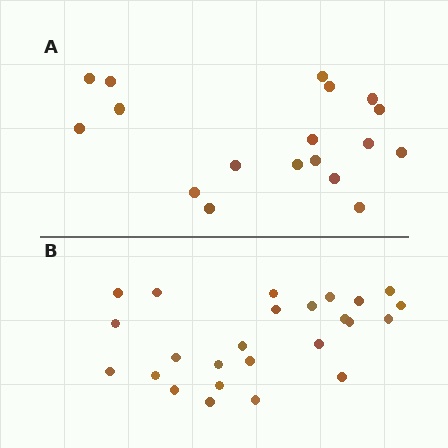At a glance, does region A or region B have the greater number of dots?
Region B (the bottom region) has more dots.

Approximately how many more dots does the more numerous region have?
Region B has roughly 8 or so more dots than region A.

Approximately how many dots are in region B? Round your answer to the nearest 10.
About 20 dots. (The exact count is 25, which rounds to 20.)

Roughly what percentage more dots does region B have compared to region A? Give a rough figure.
About 40% more.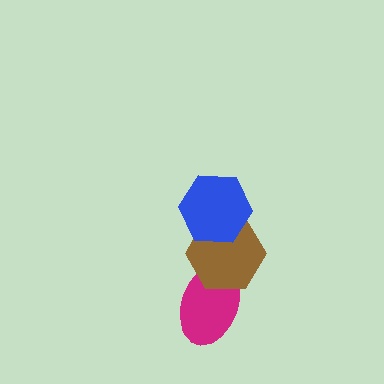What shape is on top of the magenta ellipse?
The brown hexagon is on top of the magenta ellipse.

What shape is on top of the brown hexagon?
The blue hexagon is on top of the brown hexagon.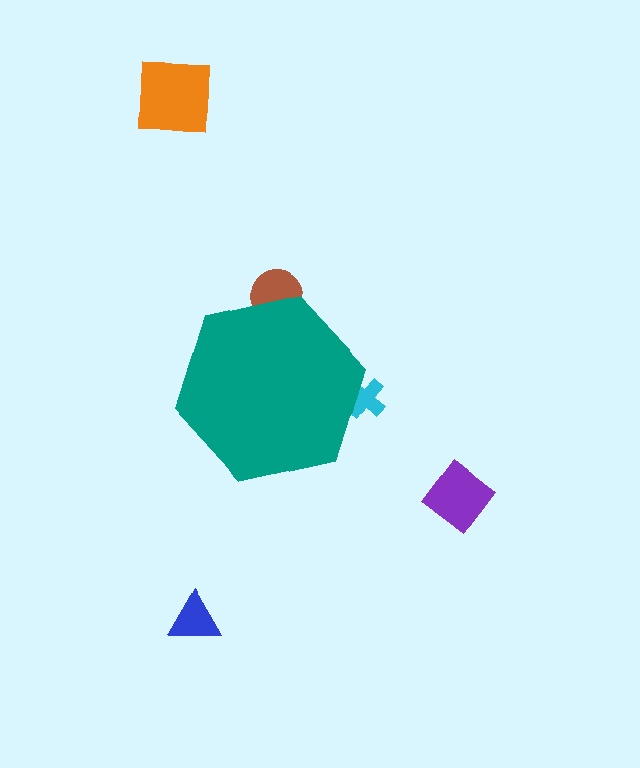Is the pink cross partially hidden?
Yes, the pink cross is partially hidden behind the teal hexagon.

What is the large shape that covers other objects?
A teal hexagon.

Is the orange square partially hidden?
No, the orange square is fully visible.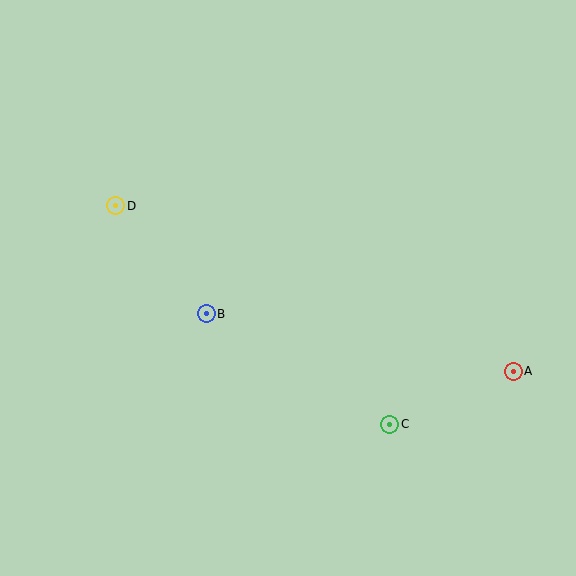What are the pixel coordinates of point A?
Point A is at (513, 371).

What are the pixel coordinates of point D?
Point D is at (116, 206).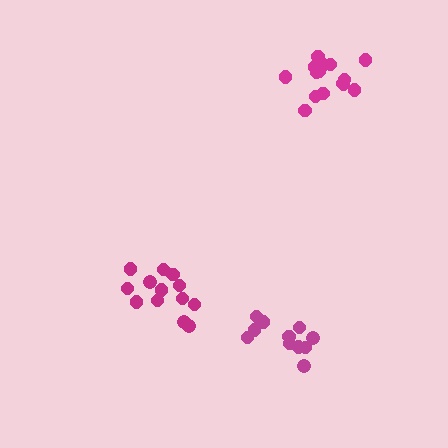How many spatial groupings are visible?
There are 3 spatial groupings.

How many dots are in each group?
Group 1: 15 dots, Group 2: 13 dots, Group 3: 11 dots (39 total).